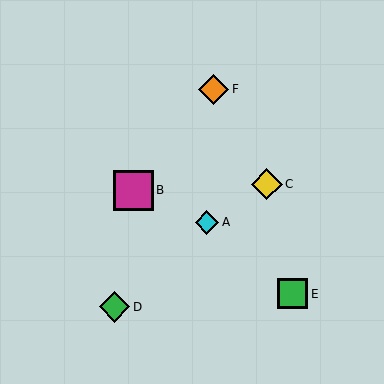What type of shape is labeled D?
Shape D is a green diamond.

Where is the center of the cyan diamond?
The center of the cyan diamond is at (207, 222).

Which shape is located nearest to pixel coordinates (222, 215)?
The cyan diamond (labeled A) at (207, 222) is nearest to that location.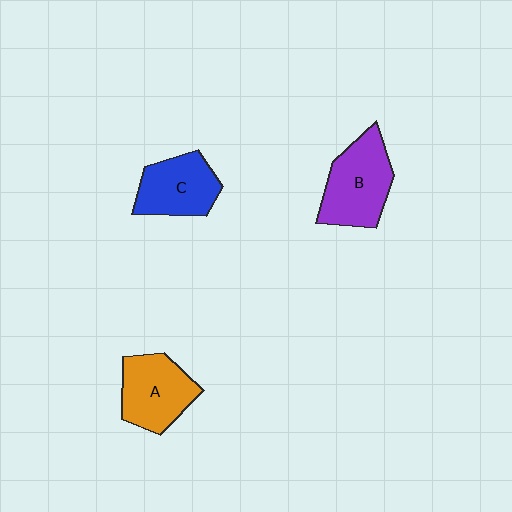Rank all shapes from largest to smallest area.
From largest to smallest: B (purple), A (orange), C (blue).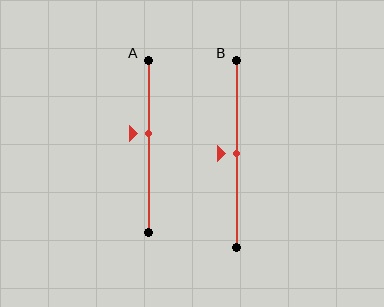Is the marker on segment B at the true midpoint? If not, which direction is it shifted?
Yes, the marker on segment B is at the true midpoint.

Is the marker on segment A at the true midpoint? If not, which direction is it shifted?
No, the marker on segment A is shifted upward by about 8% of the segment length.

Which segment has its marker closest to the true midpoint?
Segment B has its marker closest to the true midpoint.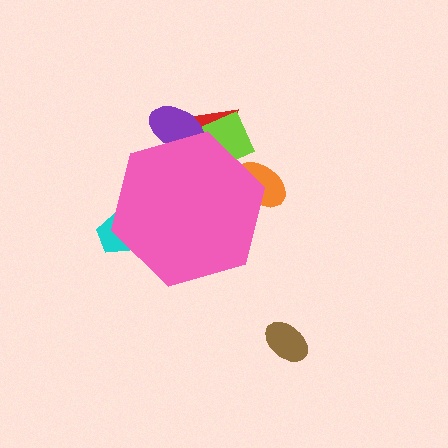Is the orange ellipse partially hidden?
Yes, the orange ellipse is partially hidden behind the pink hexagon.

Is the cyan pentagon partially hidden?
Yes, the cyan pentagon is partially hidden behind the pink hexagon.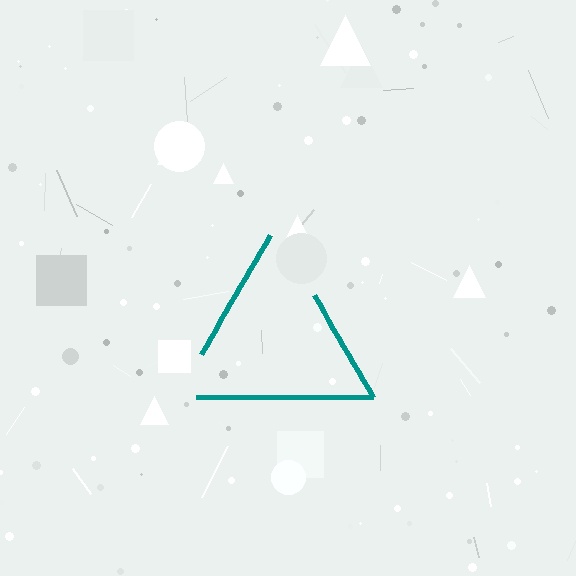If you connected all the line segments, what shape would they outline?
They would outline a triangle.